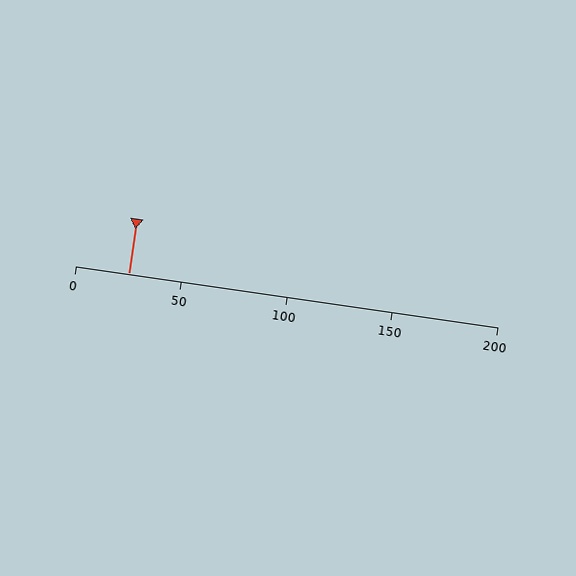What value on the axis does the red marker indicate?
The marker indicates approximately 25.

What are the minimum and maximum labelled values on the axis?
The axis runs from 0 to 200.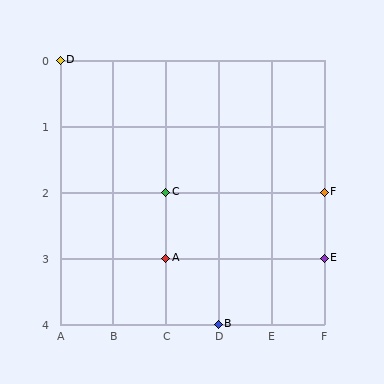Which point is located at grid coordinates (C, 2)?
Point C is at (C, 2).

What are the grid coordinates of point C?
Point C is at grid coordinates (C, 2).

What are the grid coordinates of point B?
Point B is at grid coordinates (D, 4).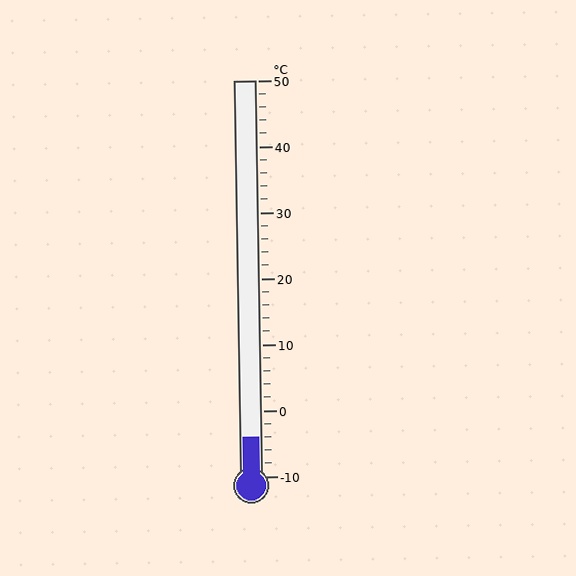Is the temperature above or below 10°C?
The temperature is below 10°C.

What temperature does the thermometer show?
The thermometer shows approximately -4°C.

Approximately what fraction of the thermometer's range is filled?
The thermometer is filled to approximately 10% of its range.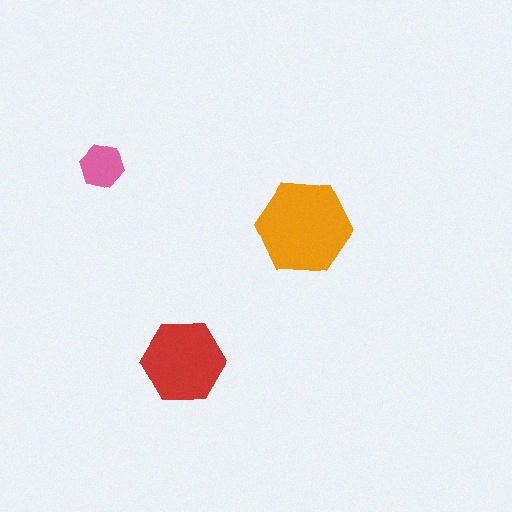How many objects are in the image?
There are 3 objects in the image.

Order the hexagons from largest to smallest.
the orange one, the red one, the pink one.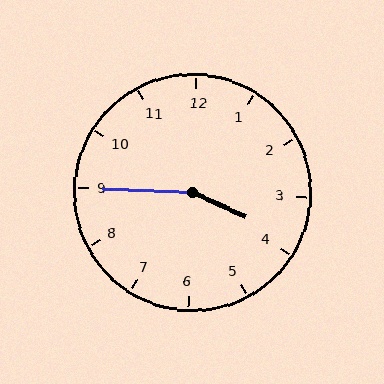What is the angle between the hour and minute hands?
Approximately 158 degrees.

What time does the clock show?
3:45.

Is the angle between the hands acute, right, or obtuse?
It is obtuse.